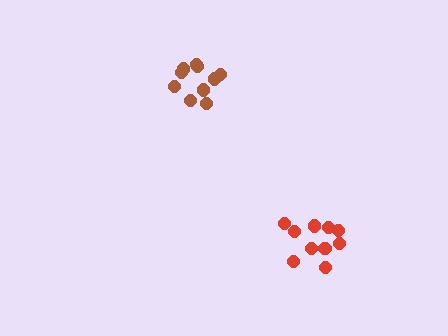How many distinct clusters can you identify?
There are 2 distinct clusters.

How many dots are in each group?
Group 1: 10 dots, Group 2: 10 dots (20 total).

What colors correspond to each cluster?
The clusters are colored: brown, red.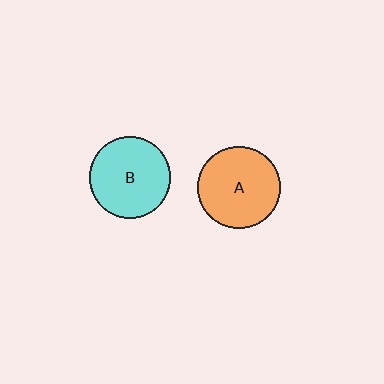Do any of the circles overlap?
No, none of the circles overlap.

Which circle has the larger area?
Circle A (orange).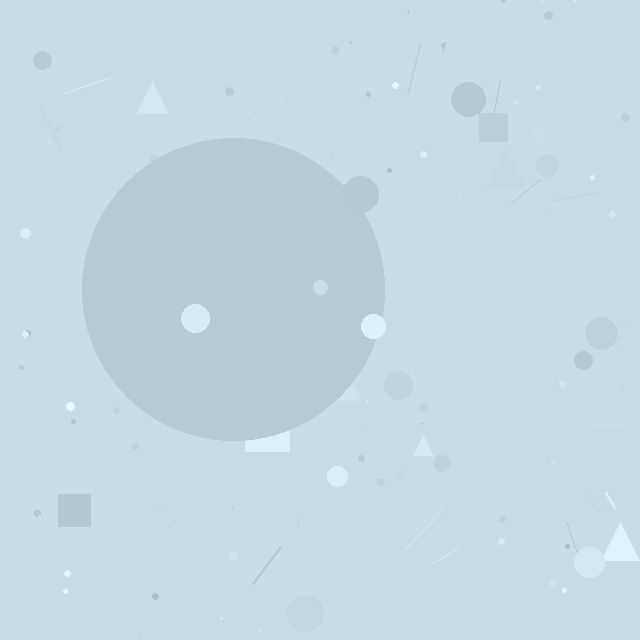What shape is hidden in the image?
A circle is hidden in the image.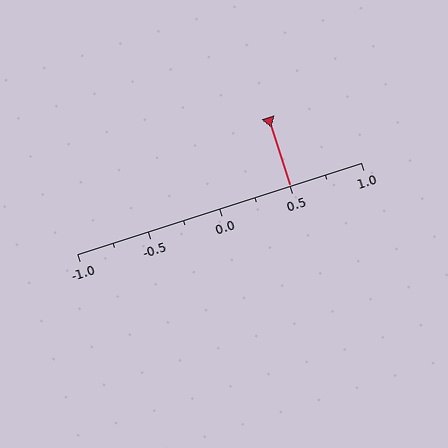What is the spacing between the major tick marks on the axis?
The major ticks are spaced 0.5 apart.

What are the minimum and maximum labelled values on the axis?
The axis runs from -1.0 to 1.0.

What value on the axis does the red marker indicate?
The marker indicates approximately 0.5.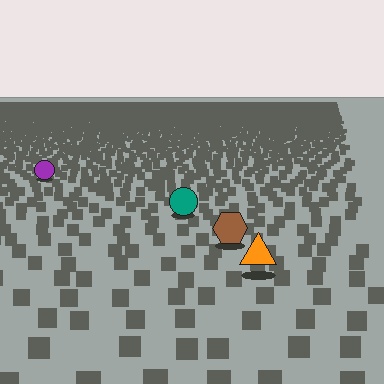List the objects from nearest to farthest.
From nearest to farthest: the orange triangle, the brown hexagon, the teal circle, the purple circle.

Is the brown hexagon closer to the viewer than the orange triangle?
No. The orange triangle is closer — you can tell from the texture gradient: the ground texture is coarser near it.